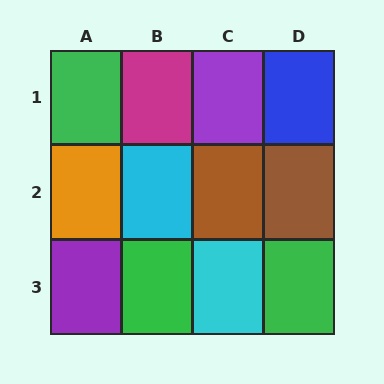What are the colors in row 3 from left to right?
Purple, green, cyan, green.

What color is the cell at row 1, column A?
Green.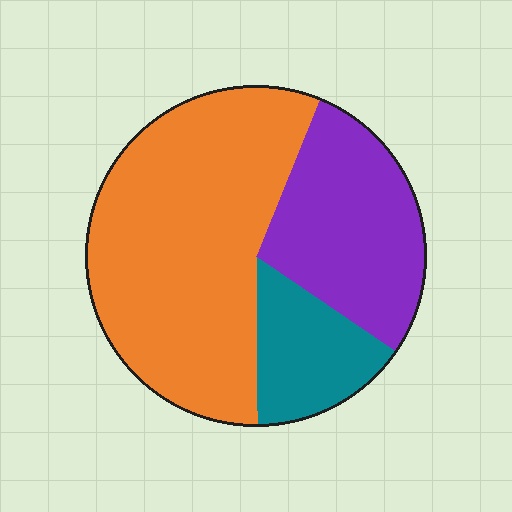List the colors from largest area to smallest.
From largest to smallest: orange, purple, teal.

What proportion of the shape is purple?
Purple takes up between a quarter and a half of the shape.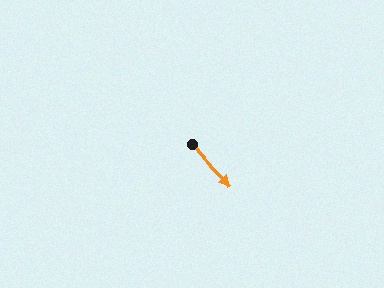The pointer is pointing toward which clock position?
Roughly 5 o'clock.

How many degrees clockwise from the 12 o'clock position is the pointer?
Approximately 137 degrees.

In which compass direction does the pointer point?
Southeast.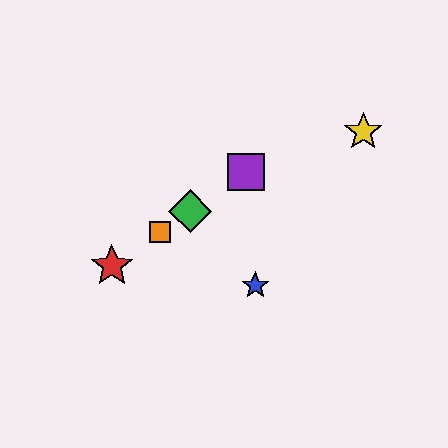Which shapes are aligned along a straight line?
The red star, the green diamond, the purple square, the orange square are aligned along a straight line.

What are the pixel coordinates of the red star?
The red star is at (112, 266).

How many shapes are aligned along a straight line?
4 shapes (the red star, the green diamond, the purple square, the orange square) are aligned along a straight line.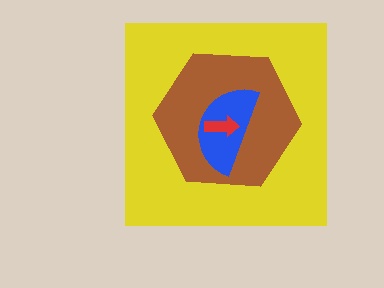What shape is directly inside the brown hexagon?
The blue semicircle.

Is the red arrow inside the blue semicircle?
Yes.